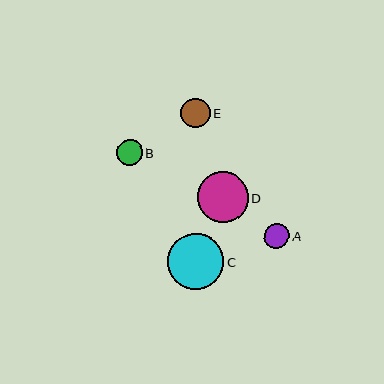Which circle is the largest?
Circle C is the largest with a size of approximately 56 pixels.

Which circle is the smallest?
Circle A is the smallest with a size of approximately 25 pixels.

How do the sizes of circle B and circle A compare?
Circle B and circle A are approximately the same size.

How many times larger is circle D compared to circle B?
Circle D is approximately 2.0 times the size of circle B.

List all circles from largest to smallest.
From largest to smallest: C, D, E, B, A.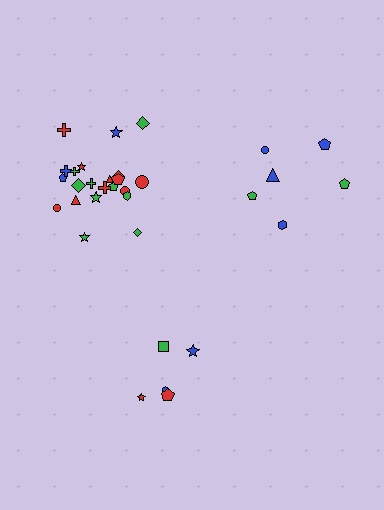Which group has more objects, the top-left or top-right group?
The top-left group.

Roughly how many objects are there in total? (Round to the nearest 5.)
Roughly 35 objects in total.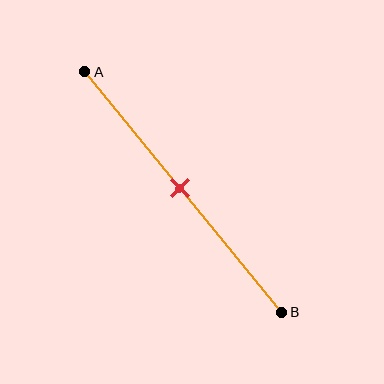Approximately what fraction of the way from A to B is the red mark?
The red mark is approximately 50% of the way from A to B.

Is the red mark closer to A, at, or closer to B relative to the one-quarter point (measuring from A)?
The red mark is closer to point B than the one-quarter point of segment AB.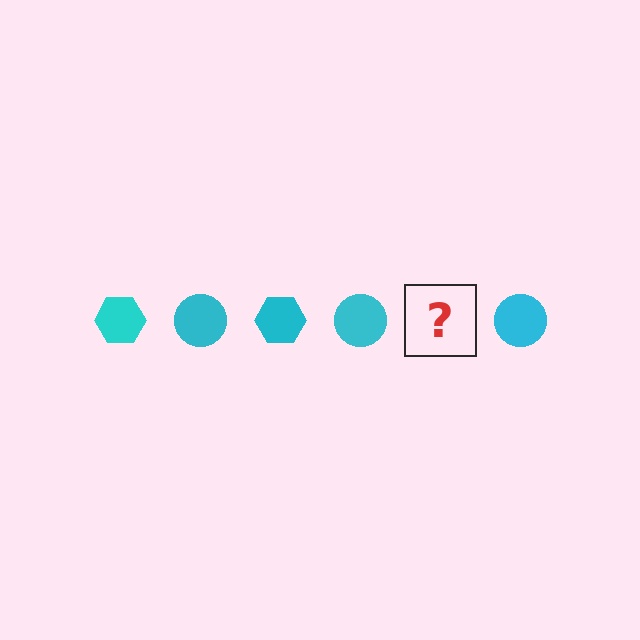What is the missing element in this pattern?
The missing element is a cyan hexagon.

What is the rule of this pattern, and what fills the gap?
The rule is that the pattern cycles through hexagon, circle shapes in cyan. The gap should be filled with a cyan hexagon.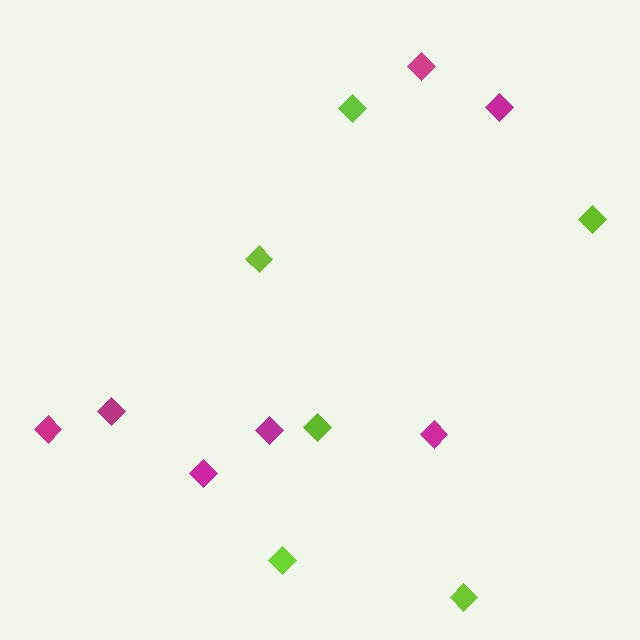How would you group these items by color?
There are 2 groups: one group of magenta diamonds (7) and one group of lime diamonds (6).